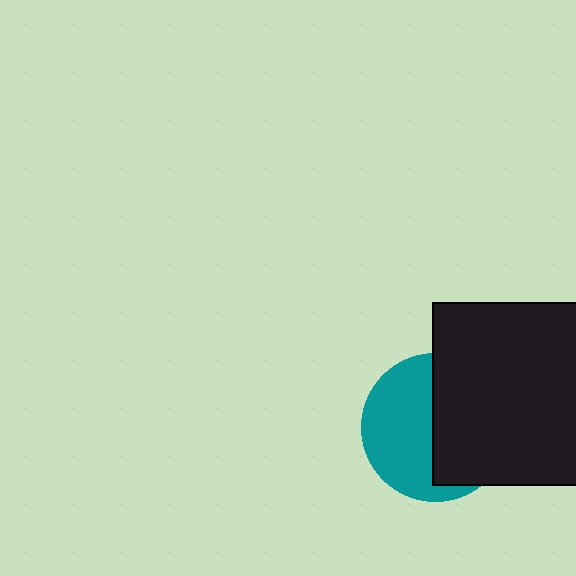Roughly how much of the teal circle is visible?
About half of it is visible (roughly 50%).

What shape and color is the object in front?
The object in front is a black rectangle.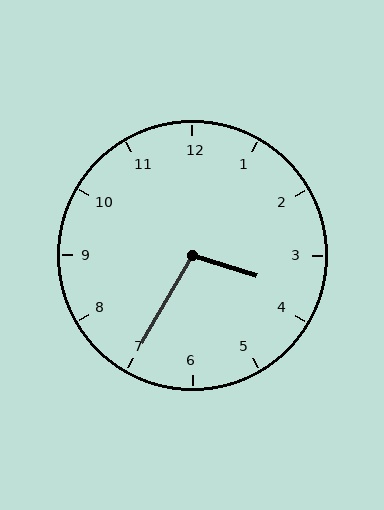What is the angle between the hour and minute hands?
Approximately 102 degrees.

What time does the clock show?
3:35.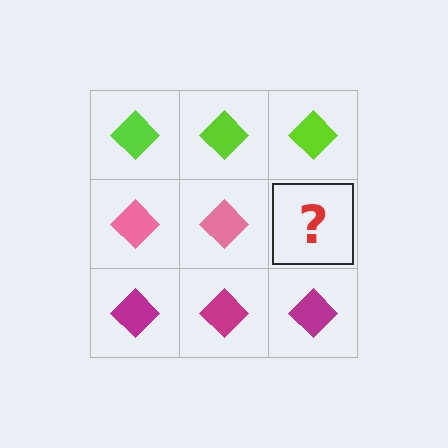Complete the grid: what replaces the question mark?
The question mark should be replaced with a pink diamond.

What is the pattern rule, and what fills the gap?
The rule is that each row has a consistent color. The gap should be filled with a pink diamond.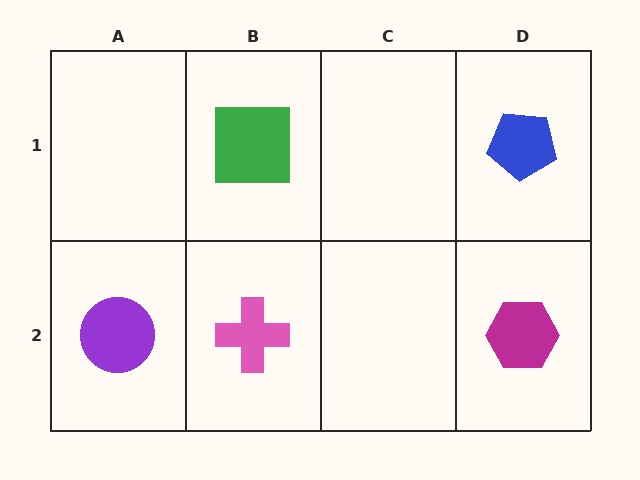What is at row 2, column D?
A magenta hexagon.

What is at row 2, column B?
A pink cross.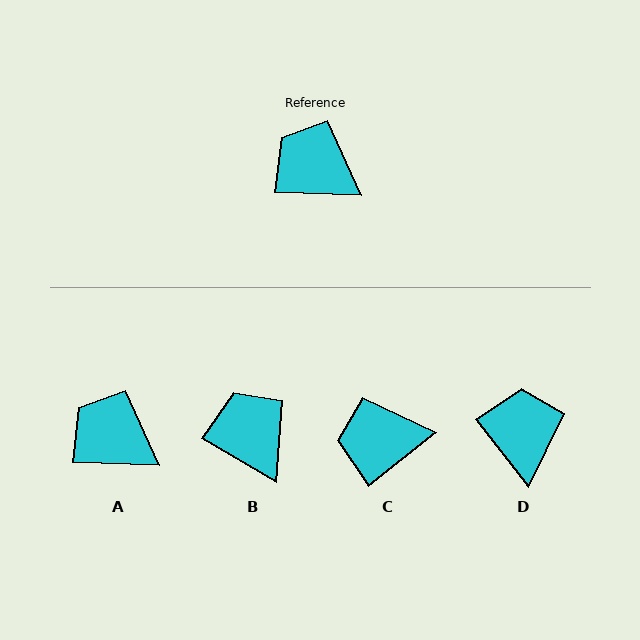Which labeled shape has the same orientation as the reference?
A.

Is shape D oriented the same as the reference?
No, it is off by about 50 degrees.